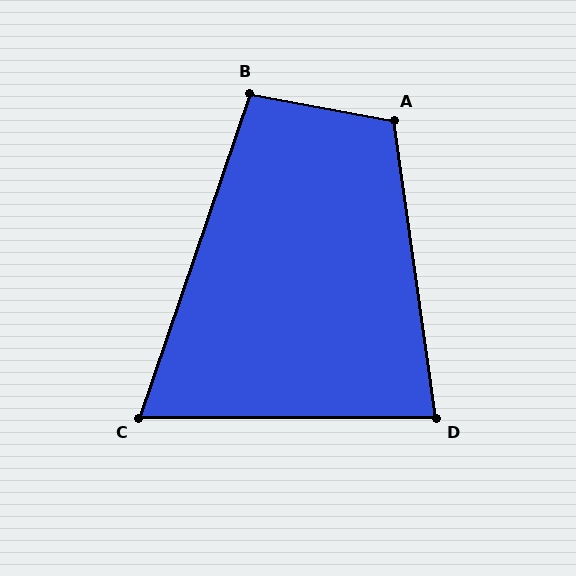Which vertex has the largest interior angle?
A, at approximately 109 degrees.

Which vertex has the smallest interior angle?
C, at approximately 71 degrees.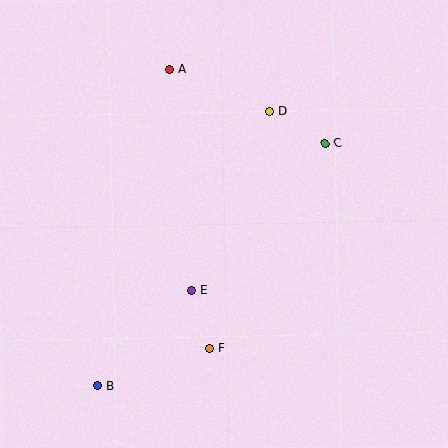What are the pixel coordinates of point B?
Point B is at (97, 386).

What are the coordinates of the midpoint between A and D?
The midpoint between A and D is at (219, 90).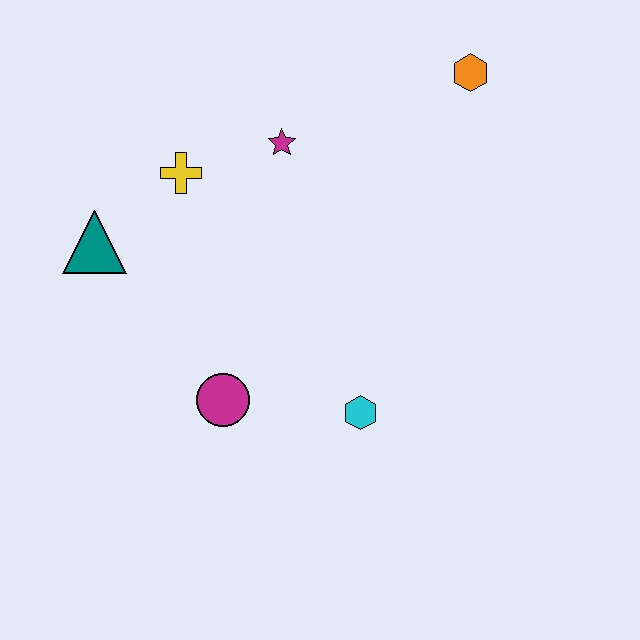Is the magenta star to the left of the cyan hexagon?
Yes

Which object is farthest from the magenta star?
The cyan hexagon is farthest from the magenta star.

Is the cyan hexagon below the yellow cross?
Yes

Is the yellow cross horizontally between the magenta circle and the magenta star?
No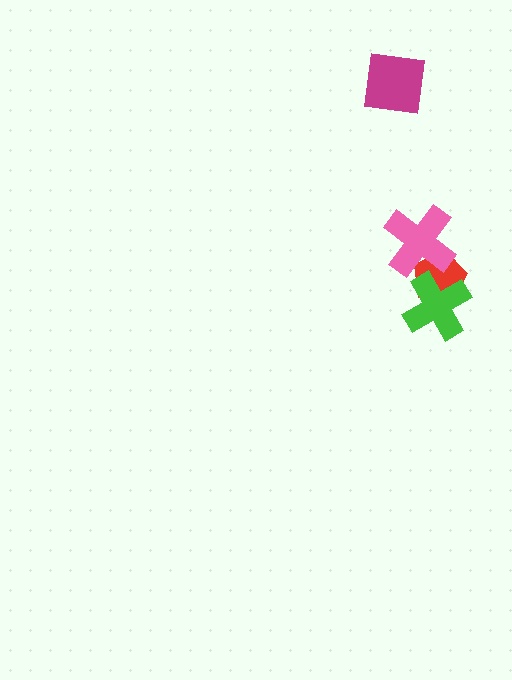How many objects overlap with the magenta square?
0 objects overlap with the magenta square.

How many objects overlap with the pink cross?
1 object overlaps with the pink cross.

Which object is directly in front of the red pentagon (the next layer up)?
The green cross is directly in front of the red pentagon.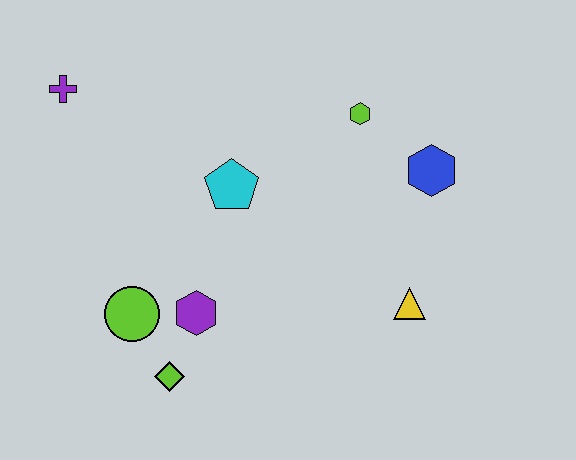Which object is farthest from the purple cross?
The yellow triangle is farthest from the purple cross.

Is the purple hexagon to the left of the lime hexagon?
Yes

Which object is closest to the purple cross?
The cyan pentagon is closest to the purple cross.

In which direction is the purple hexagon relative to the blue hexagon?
The purple hexagon is to the left of the blue hexagon.